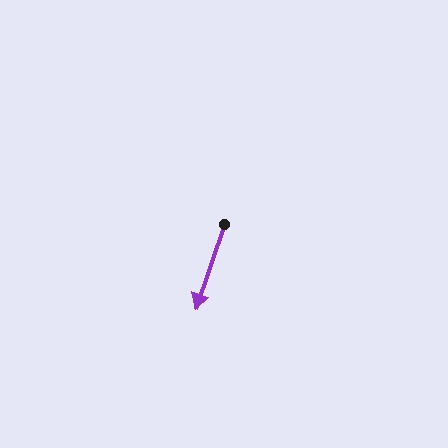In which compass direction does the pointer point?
South.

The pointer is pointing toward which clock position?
Roughly 7 o'clock.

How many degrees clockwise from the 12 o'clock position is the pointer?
Approximately 199 degrees.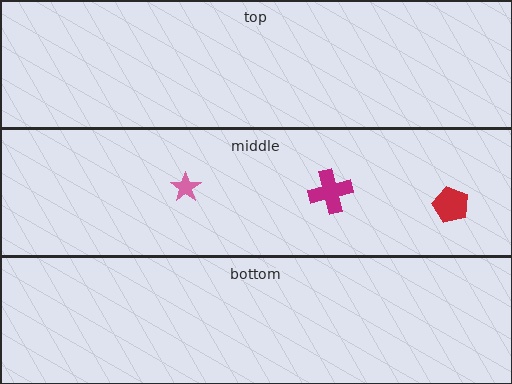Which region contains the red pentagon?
The middle region.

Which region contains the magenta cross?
The middle region.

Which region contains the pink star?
The middle region.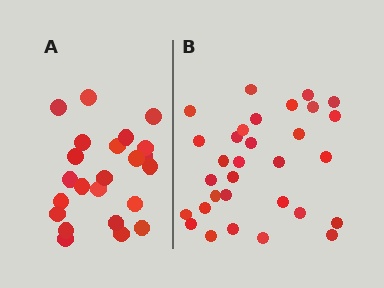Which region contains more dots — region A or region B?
Region B (the right region) has more dots.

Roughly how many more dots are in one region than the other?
Region B has roughly 8 or so more dots than region A.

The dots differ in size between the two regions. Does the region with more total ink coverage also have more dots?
No. Region A has more total ink coverage because its dots are larger, but region B actually contains more individual dots. Total area can be misleading — the number of items is what matters here.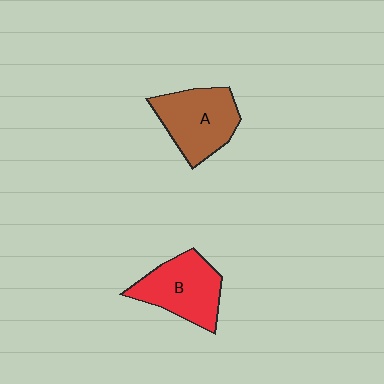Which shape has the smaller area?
Shape B (red).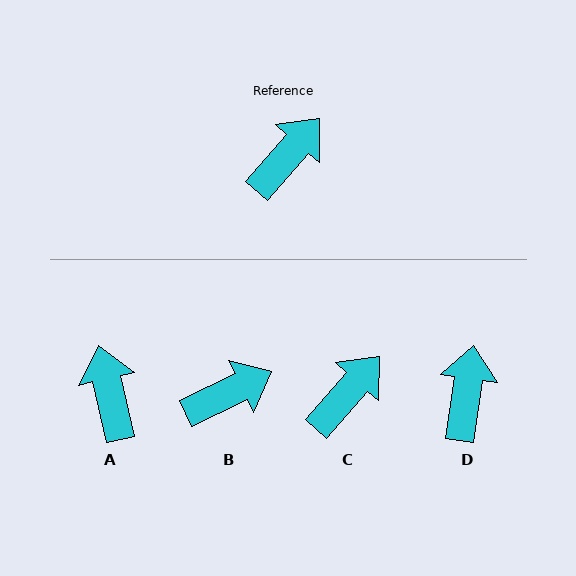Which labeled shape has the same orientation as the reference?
C.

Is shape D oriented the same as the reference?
No, it is off by about 33 degrees.